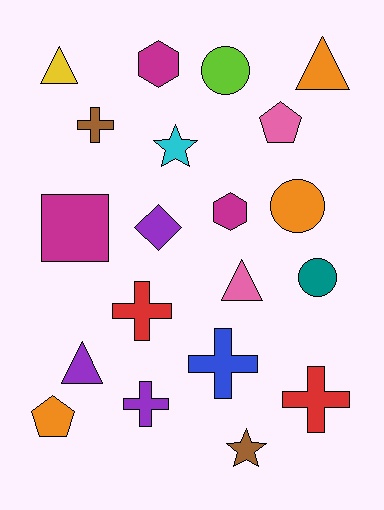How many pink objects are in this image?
There are 2 pink objects.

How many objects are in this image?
There are 20 objects.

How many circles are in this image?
There are 3 circles.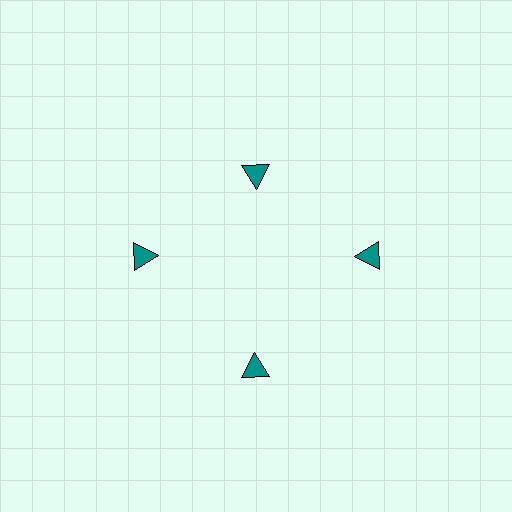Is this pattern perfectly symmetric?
No. The 4 teal triangles are arranged in a ring, but one element near the 12 o'clock position is pulled inward toward the center, breaking the 4-fold rotational symmetry.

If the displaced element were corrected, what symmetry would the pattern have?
It would have 4-fold rotational symmetry — the pattern would map onto itself every 90 degrees.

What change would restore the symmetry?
The symmetry would be restored by moving it outward, back onto the ring so that all 4 triangles sit at equal angles and equal distance from the center.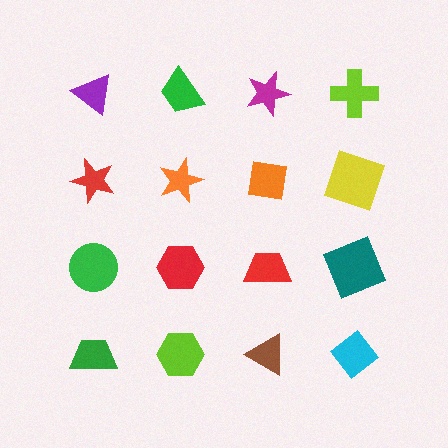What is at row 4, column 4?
A cyan diamond.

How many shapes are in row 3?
4 shapes.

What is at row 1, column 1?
A purple triangle.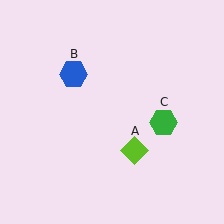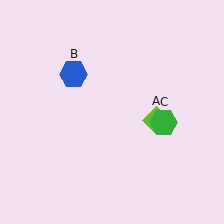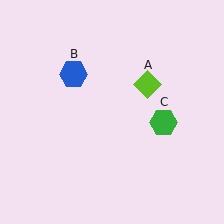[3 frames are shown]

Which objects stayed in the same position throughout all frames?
Blue hexagon (object B) and green hexagon (object C) remained stationary.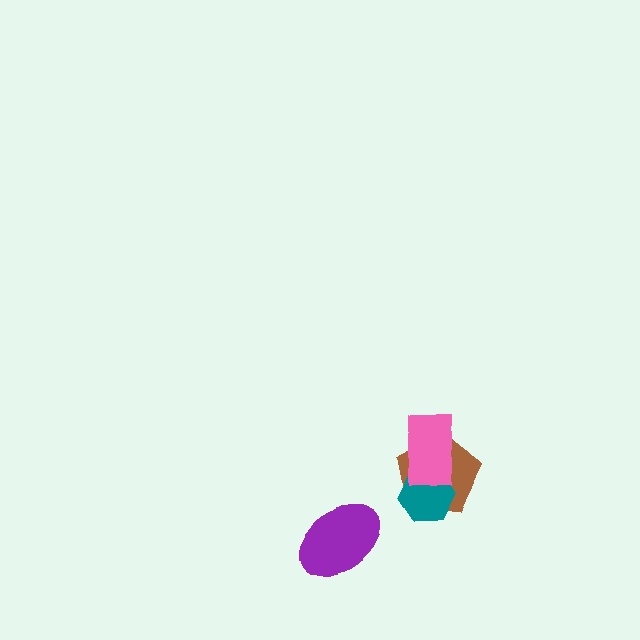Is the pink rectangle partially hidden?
No, no other shape covers it.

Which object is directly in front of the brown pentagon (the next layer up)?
The teal hexagon is directly in front of the brown pentagon.